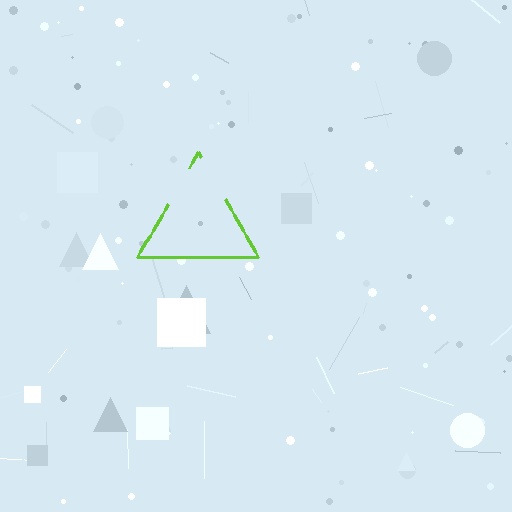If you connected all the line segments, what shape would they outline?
They would outline a triangle.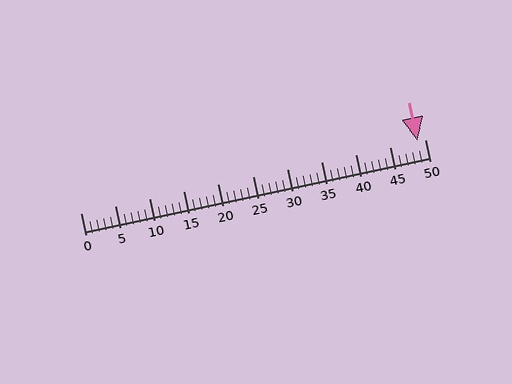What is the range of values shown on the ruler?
The ruler shows values from 0 to 50.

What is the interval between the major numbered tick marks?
The major tick marks are spaced 5 units apart.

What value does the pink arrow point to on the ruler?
The pink arrow points to approximately 49.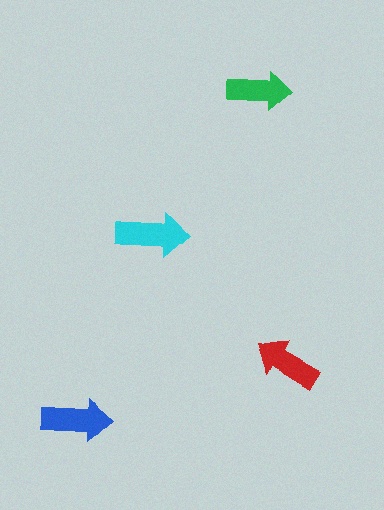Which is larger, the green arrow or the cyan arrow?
The cyan one.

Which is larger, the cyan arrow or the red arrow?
The cyan one.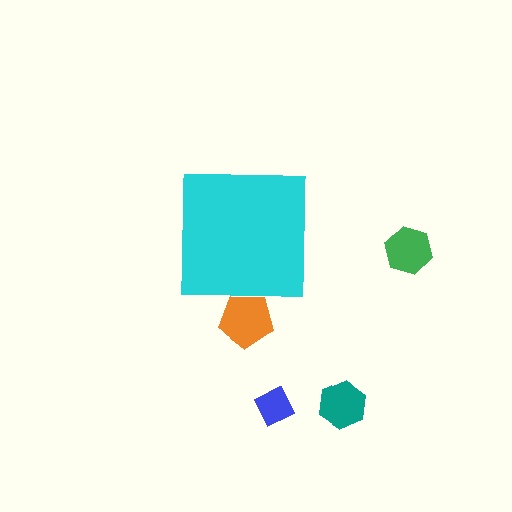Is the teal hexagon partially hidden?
No, the teal hexagon is fully visible.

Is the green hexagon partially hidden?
No, the green hexagon is fully visible.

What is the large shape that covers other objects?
A cyan square.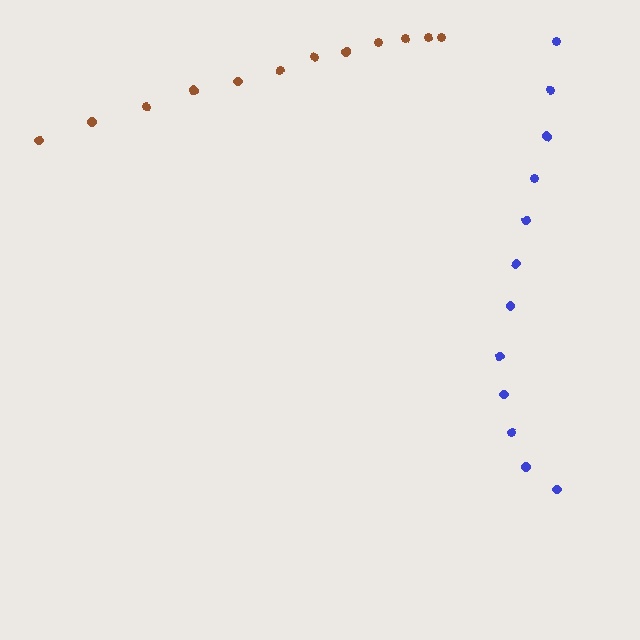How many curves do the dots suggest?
There are 2 distinct paths.